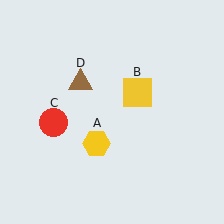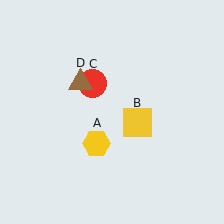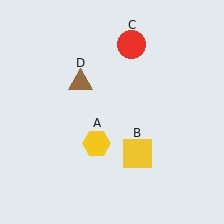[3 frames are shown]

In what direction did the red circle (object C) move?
The red circle (object C) moved up and to the right.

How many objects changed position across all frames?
2 objects changed position: yellow square (object B), red circle (object C).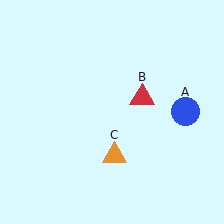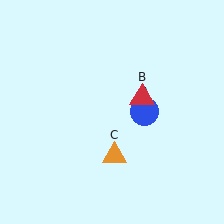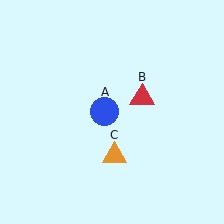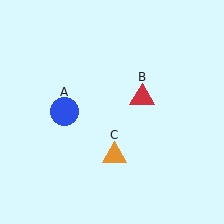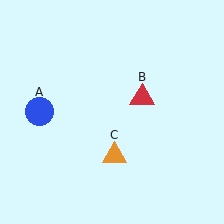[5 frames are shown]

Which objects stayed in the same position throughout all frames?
Red triangle (object B) and orange triangle (object C) remained stationary.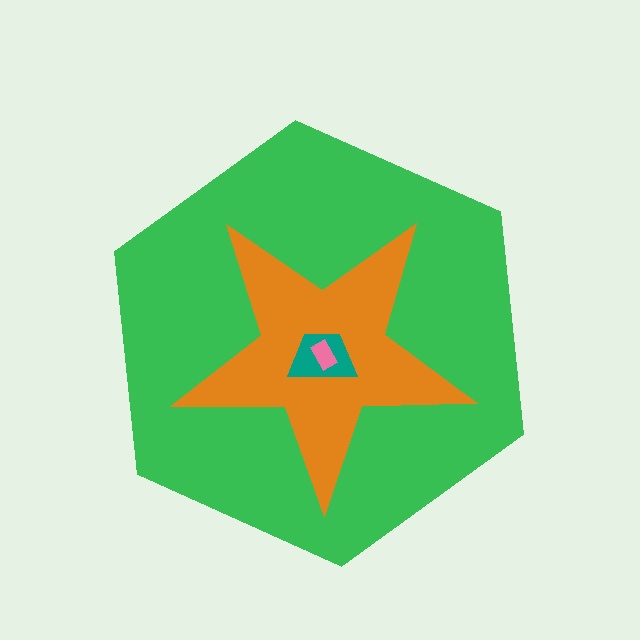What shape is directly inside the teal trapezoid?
The pink rectangle.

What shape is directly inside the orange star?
The teal trapezoid.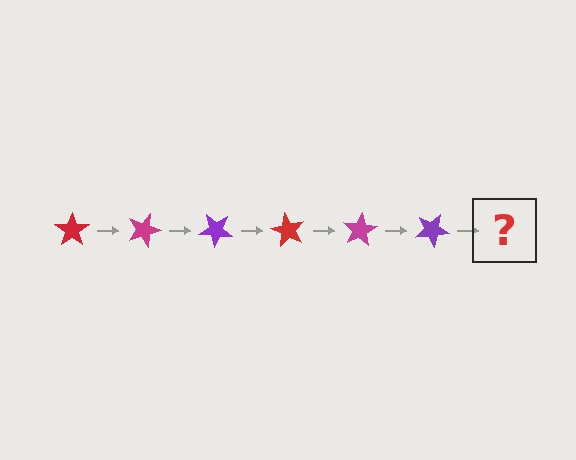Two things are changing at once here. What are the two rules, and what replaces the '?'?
The two rules are that it rotates 20 degrees each step and the color cycles through red, magenta, and purple. The '?' should be a red star, rotated 120 degrees from the start.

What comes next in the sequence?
The next element should be a red star, rotated 120 degrees from the start.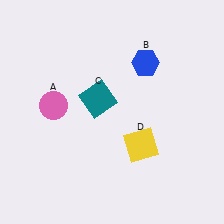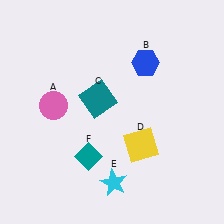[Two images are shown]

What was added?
A cyan star (E), a teal diamond (F) were added in Image 2.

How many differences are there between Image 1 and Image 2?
There are 2 differences between the two images.